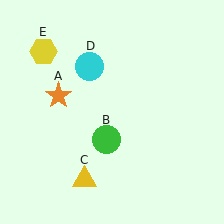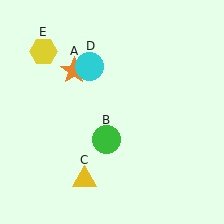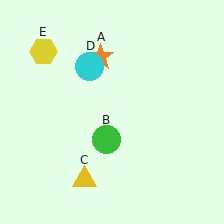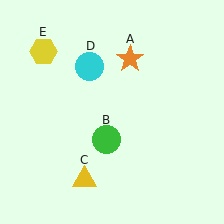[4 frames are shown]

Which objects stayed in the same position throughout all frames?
Green circle (object B) and yellow triangle (object C) and cyan circle (object D) and yellow hexagon (object E) remained stationary.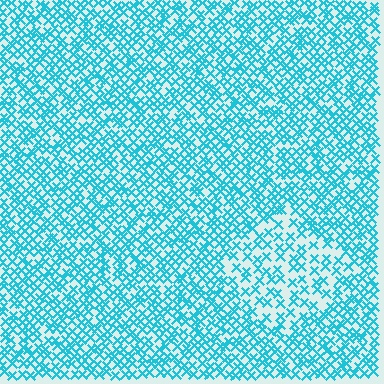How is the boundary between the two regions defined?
The boundary is defined by a change in element density (approximately 1.8x ratio). All elements are the same color, size, and shape.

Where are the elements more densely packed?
The elements are more densely packed outside the diamond boundary.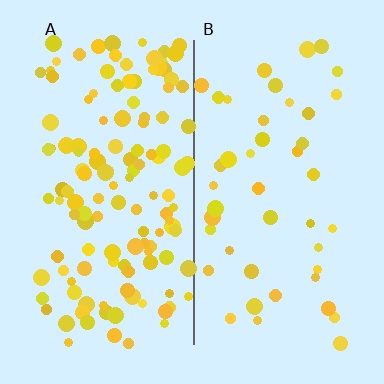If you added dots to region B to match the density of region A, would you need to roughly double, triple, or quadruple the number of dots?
Approximately triple.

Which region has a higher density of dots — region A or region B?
A (the left).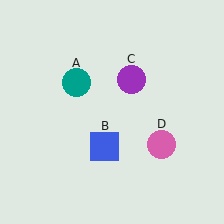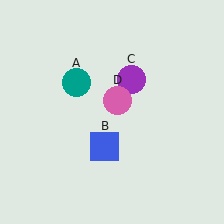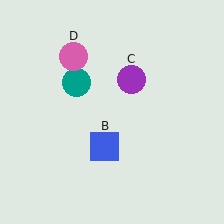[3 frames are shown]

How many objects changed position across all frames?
1 object changed position: pink circle (object D).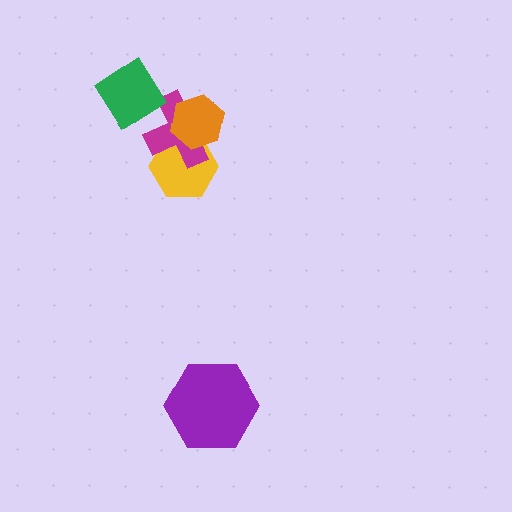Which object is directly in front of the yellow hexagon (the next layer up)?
The magenta cross is directly in front of the yellow hexagon.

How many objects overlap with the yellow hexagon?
2 objects overlap with the yellow hexagon.